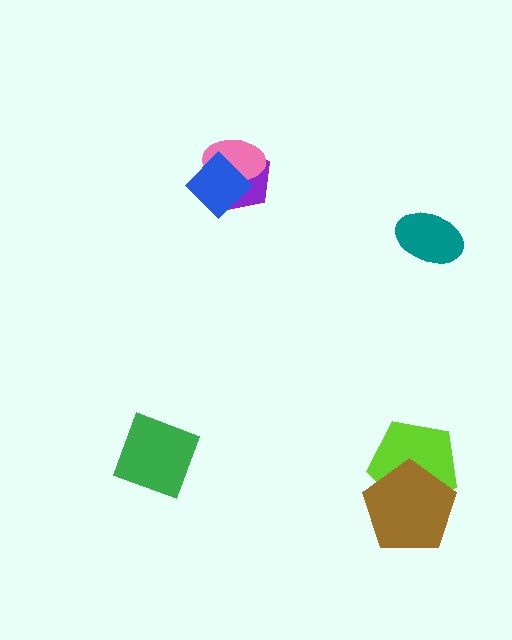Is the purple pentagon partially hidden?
Yes, it is partially covered by another shape.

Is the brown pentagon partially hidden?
No, no other shape covers it.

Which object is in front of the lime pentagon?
The brown pentagon is in front of the lime pentagon.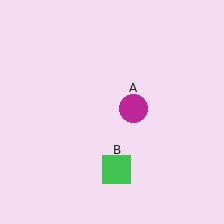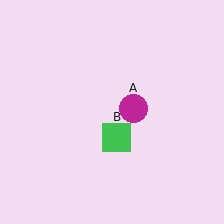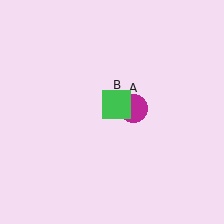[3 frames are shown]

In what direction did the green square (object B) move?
The green square (object B) moved up.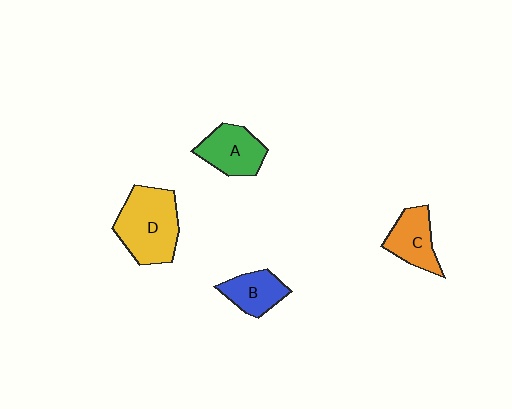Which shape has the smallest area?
Shape B (blue).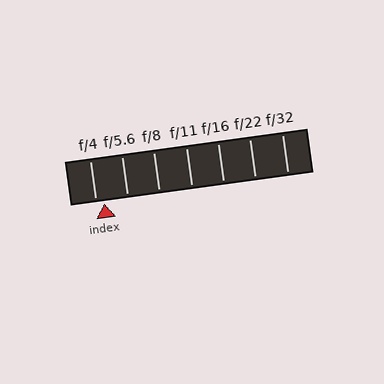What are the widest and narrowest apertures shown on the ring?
The widest aperture shown is f/4 and the narrowest is f/32.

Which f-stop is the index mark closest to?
The index mark is closest to f/4.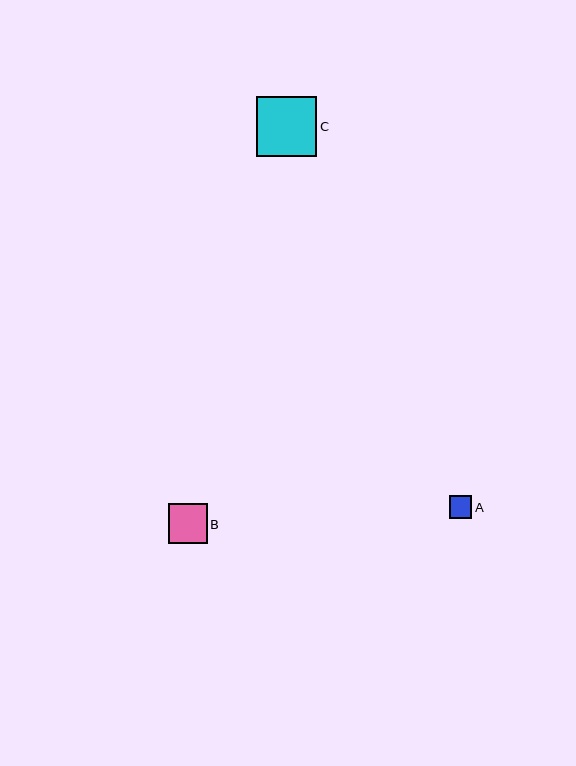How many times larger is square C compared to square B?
Square C is approximately 1.5 times the size of square B.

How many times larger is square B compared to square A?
Square B is approximately 1.7 times the size of square A.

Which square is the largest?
Square C is the largest with a size of approximately 60 pixels.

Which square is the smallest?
Square A is the smallest with a size of approximately 23 pixels.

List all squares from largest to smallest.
From largest to smallest: C, B, A.